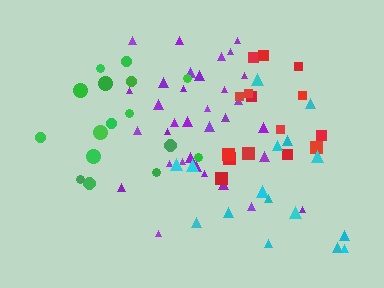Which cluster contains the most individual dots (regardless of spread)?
Purple (34).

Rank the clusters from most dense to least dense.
purple, green, red, cyan.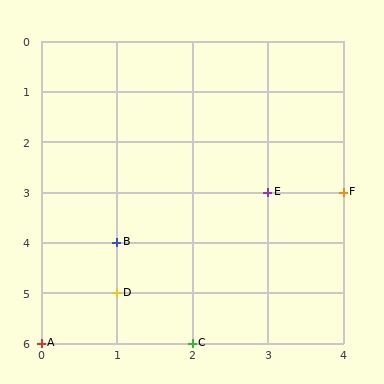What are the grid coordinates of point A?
Point A is at grid coordinates (0, 6).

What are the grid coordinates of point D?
Point D is at grid coordinates (1, 5).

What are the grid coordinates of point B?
Point B is at grid coordinates (1, 4).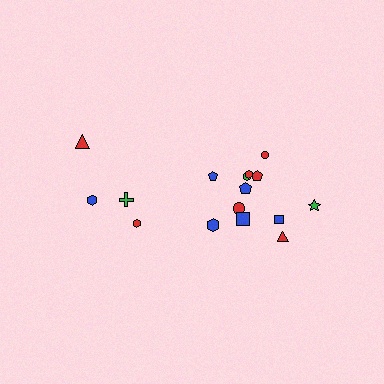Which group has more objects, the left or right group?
The right group.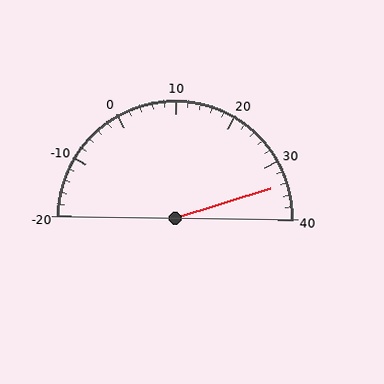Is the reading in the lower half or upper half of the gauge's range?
The reading is in the upper half of the range (-20 to 40).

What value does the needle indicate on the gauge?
The needle indicates approximately 34.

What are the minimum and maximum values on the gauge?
The gauge ranges from -20 to 40.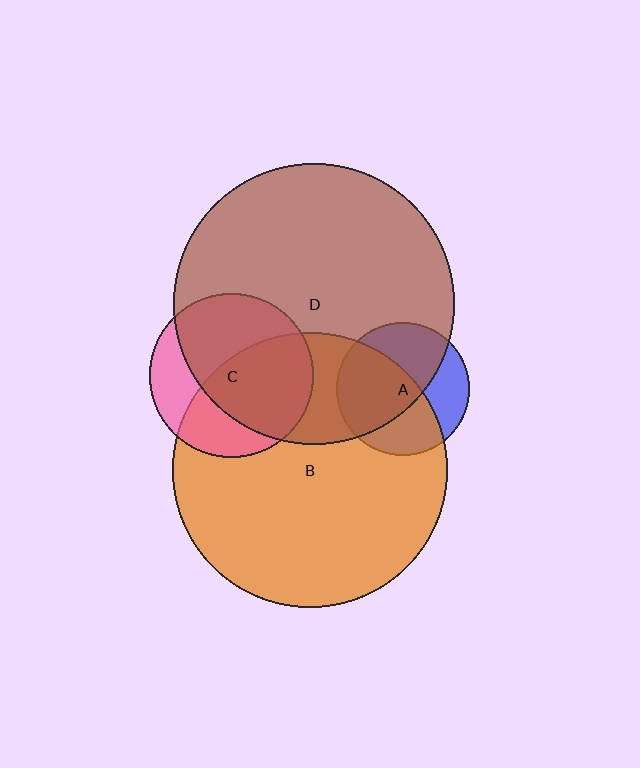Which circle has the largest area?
Circle D (brown).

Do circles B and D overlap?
Yes.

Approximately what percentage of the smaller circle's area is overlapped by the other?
Approximately 30%.